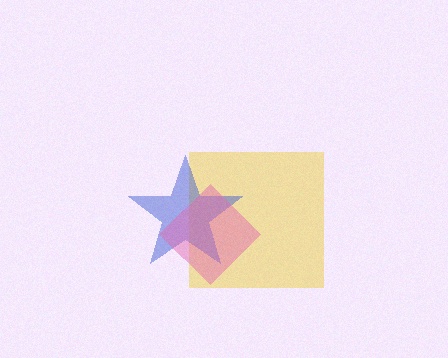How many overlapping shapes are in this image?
There are 3 overlapping shapes in the image.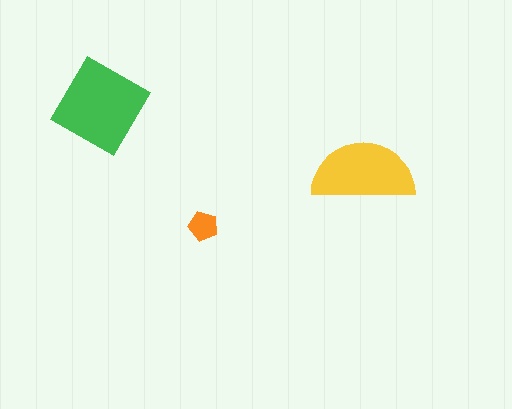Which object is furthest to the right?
The yellow semicircle is rightmost.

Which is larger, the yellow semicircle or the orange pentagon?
The yellow semicircle.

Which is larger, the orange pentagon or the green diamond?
The green diamond.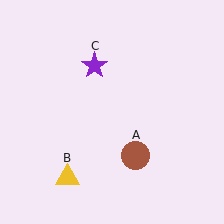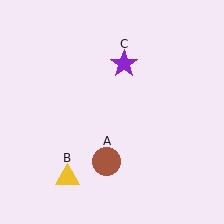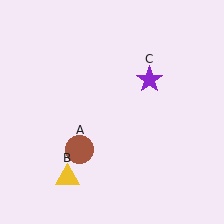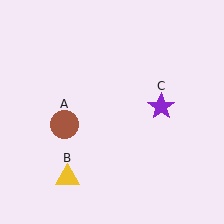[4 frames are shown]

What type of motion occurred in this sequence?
The brown circle (object A), purple star (object C) rotated clockwise around the center of the scene.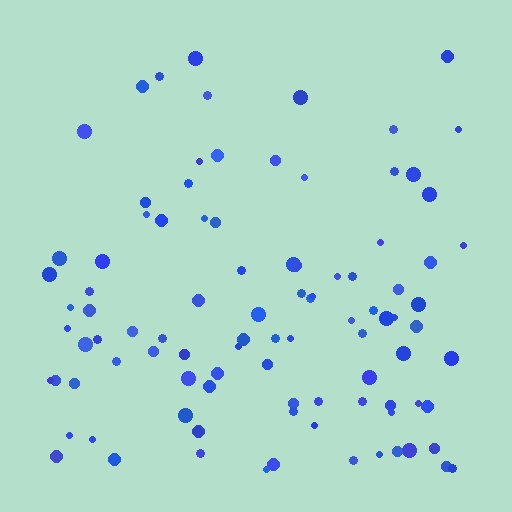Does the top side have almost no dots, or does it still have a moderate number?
Still a moderate number, just noticeably fewer than the bottom.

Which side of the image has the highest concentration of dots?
The bottom.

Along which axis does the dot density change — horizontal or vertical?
Vertical.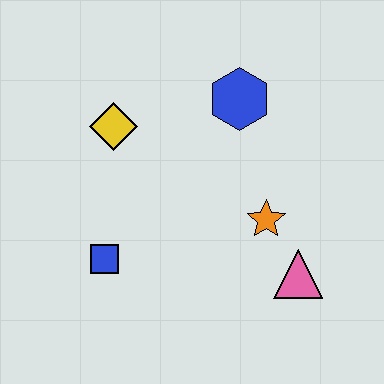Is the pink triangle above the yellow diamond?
No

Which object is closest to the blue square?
The yellow diamond is closest to the blue square.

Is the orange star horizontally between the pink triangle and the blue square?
Yes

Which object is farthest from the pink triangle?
The yellow diamond is farthest from the pink triangle.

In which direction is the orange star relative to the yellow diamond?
The orange star is to the right of the yellow diamond.